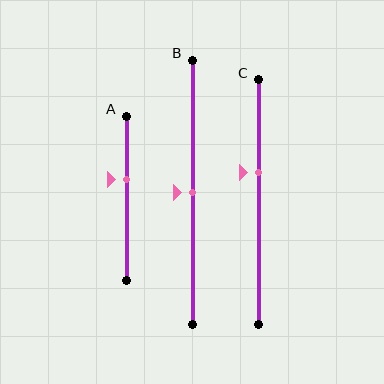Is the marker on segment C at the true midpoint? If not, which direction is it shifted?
No, the marker on segment C is shifted upward by about 12% of the segment length.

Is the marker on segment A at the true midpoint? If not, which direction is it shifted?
No, the marker on segment A is shifted upward by about 12% of the segment length.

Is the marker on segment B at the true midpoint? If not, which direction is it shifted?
Yes, the marker on segment B is at the true midpoint.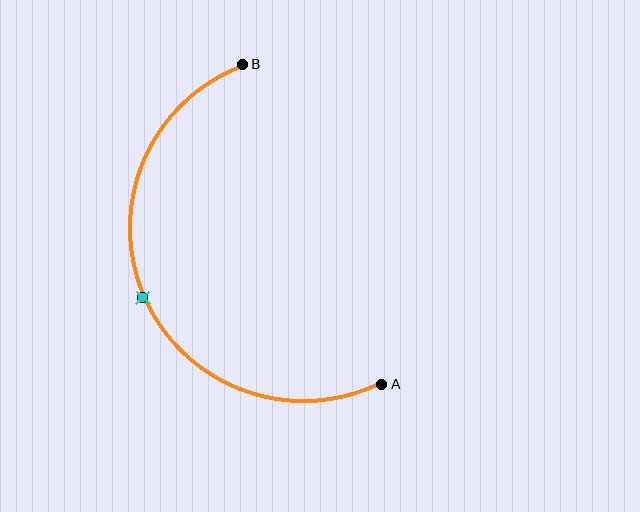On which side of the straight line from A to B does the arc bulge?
The arc bulges to the left of the straight line connecting A and B.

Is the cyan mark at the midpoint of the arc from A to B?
Yes. The cyan mark lies on the arc at equal arc-length from both A and B — it is the arc midpoint.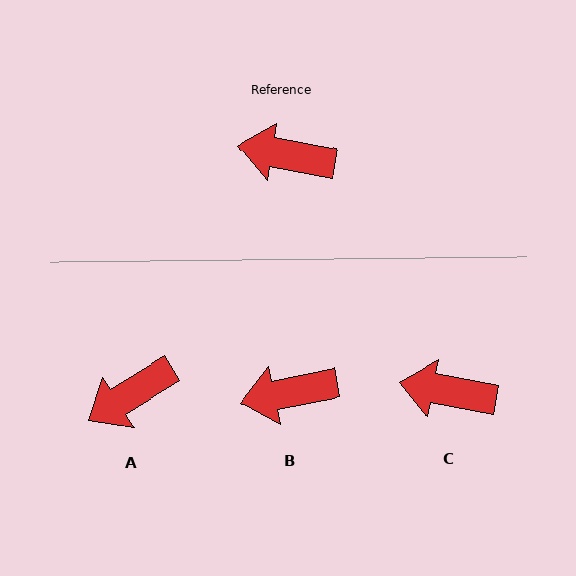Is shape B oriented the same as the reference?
No, it is off by about 22 degrees.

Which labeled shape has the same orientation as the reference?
C.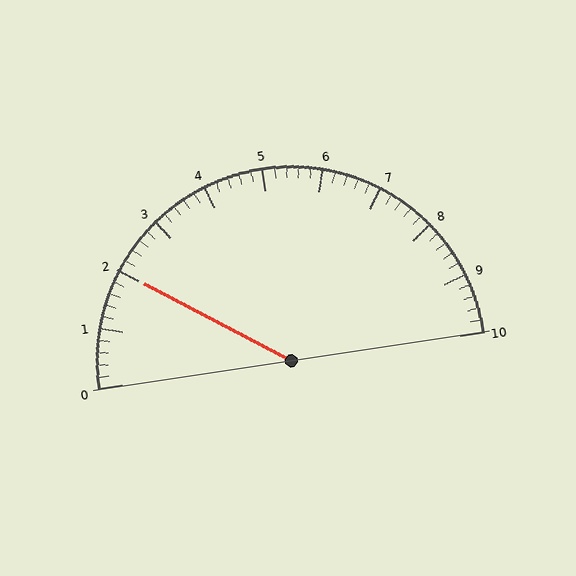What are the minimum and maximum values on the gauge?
The gauge ranges from 0 to 10.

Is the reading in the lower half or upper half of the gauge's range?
The reading is in the lower half of the range (0 to 10).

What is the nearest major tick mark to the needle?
The nearest major tick mark is 2.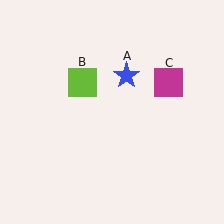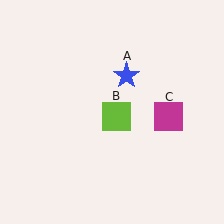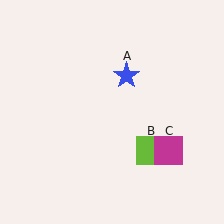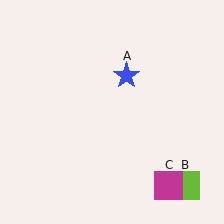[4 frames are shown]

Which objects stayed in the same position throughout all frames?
Blue star (object A) remained stationary.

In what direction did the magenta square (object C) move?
The magenta square (object C) moved down.